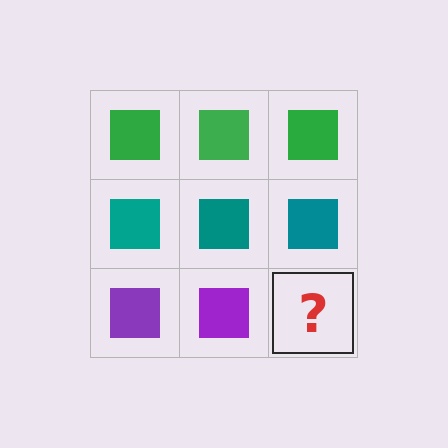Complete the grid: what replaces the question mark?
The question mark should be replaced with a purple square.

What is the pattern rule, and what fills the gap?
The rule is that each row has a consistent color. The gap should be filled with a purple square.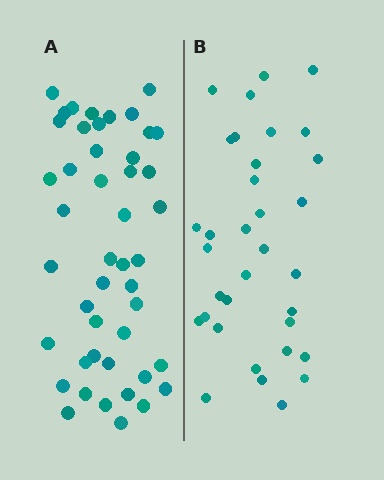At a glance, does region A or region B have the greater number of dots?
Region A (the left region) has more dots.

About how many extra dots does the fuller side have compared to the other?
Region A has roughly 12 or so more dots than region B.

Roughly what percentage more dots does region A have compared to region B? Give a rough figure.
About 35% more.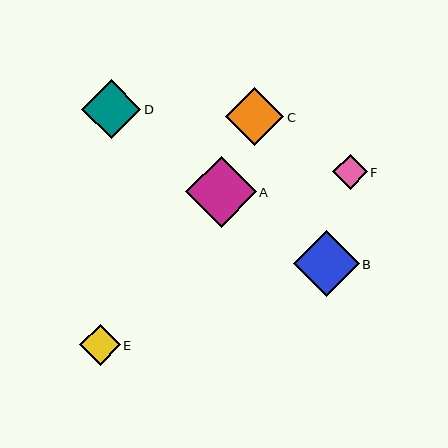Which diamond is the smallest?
Diamond F is the smallest with a size of approximately 34 pixels.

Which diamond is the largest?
Diamond A is the largest with a size of approximately 71 pixels.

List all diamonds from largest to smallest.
From largest to smallest: A, B, D, C, E, F.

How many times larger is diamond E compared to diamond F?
Diamond E is approximately 1.2 times the size of diamond F.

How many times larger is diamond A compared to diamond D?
Diamond A is approximately 1.2 times the size of diamond D.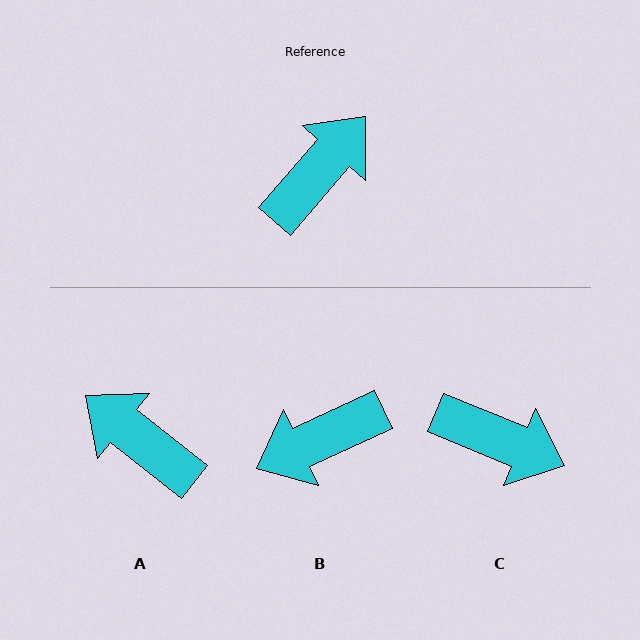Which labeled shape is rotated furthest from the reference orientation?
B, about 156 degrees away.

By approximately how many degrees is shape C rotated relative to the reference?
Approximately 71 degrees clockwise.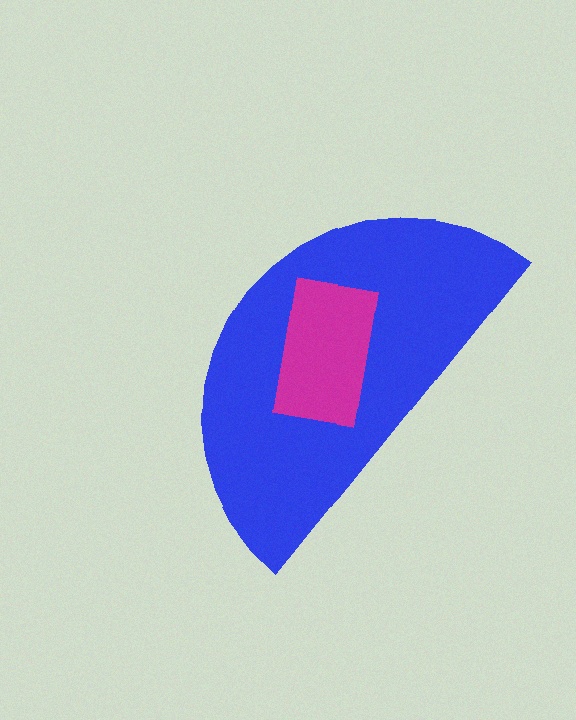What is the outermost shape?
The blue semicircle.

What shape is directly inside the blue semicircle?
The magenta rectangle.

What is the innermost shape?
The magenta rectangle.